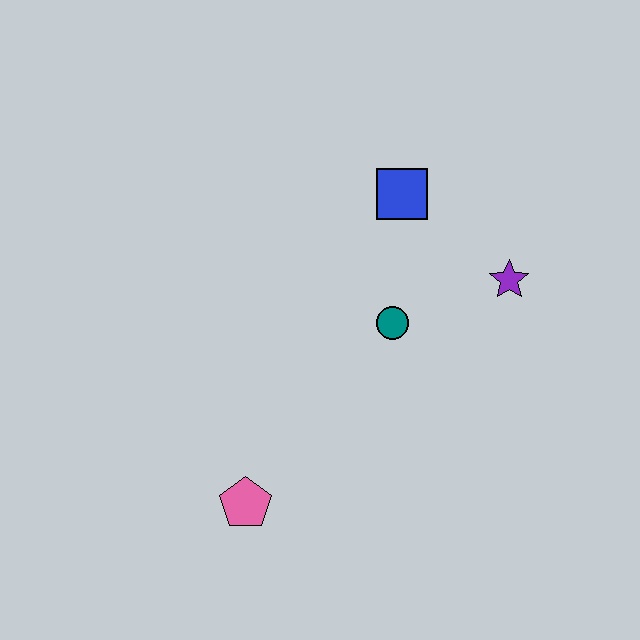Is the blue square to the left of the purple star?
Yes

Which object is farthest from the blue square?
The pink pentagon is farthest from the blue square.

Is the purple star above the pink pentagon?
Yes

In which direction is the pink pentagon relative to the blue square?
The pink pentagon is below the blue square.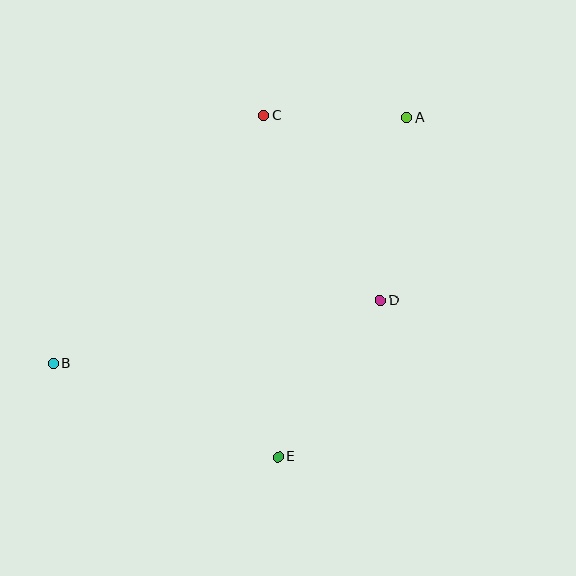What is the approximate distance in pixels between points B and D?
The distance between B and D is approximately 333 pixels.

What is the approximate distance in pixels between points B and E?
The distance between B and E is approximately 244 pixels.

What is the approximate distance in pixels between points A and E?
The distance between A and E is approximately 363 pixels.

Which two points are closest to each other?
Points A and C are closest to each other.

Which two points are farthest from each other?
Points A and B are farthest from each other.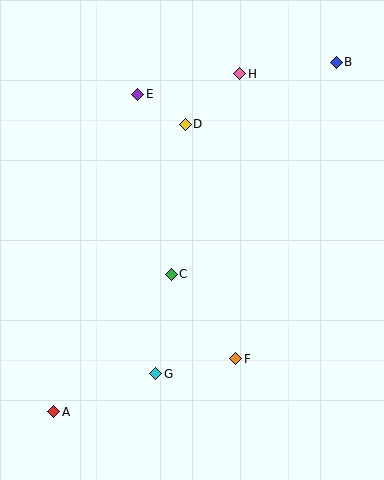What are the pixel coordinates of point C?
Point C is at (171, 274).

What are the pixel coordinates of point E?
Point E is at (138, 94).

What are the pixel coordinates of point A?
Point A is at (54, 412).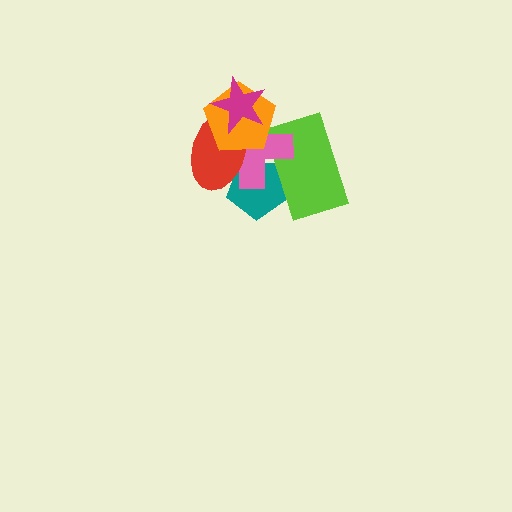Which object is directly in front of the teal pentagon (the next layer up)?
The lime rectangle is directly in front of the teal pentagon.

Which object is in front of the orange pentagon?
The magenta star is in front of the orange pentagon.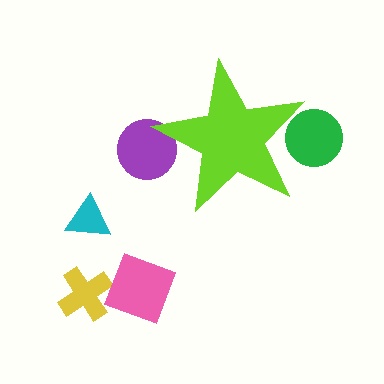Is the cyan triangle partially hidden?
No, the cyan triangle is fully visible.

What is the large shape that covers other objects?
A lime star.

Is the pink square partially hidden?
No, the pink square is fully visible.